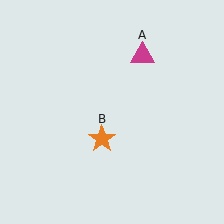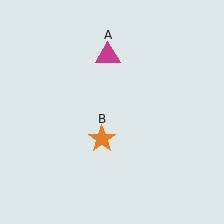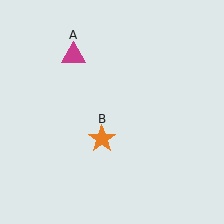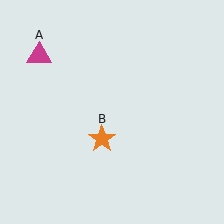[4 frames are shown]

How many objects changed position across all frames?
1 object changed position: magenta triangle (object A).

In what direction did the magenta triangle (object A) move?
The magenta triangle (object A) moved left.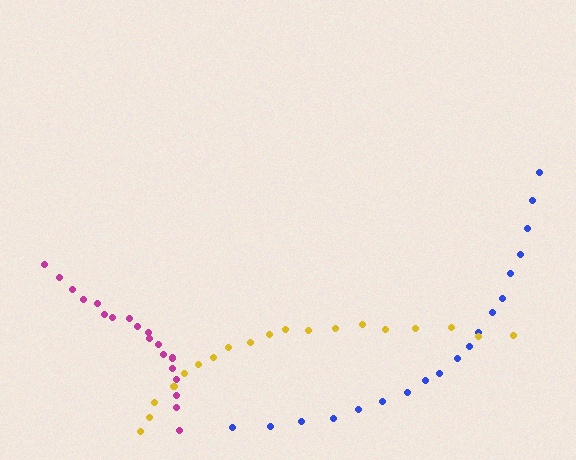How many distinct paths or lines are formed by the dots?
There are 3 distinct paths.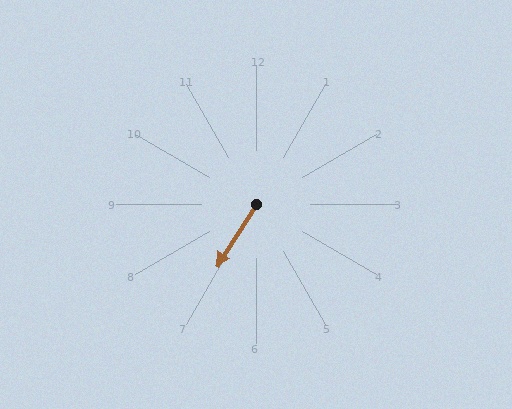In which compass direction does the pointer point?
Southwest.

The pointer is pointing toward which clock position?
Roughly 7 o'clock.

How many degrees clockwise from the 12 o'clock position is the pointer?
Approximately 213 degrees.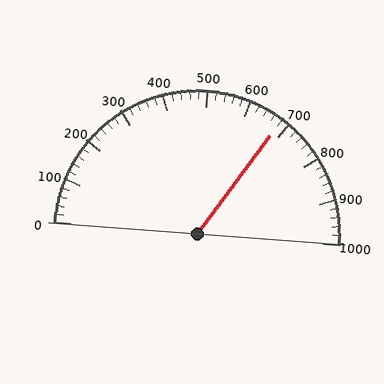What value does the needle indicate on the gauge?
The needle indicates approximately 680.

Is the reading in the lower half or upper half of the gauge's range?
The reading is in the upper half of the range (0 to 1000).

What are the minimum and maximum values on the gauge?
The gauge ranges from 0 to 1000.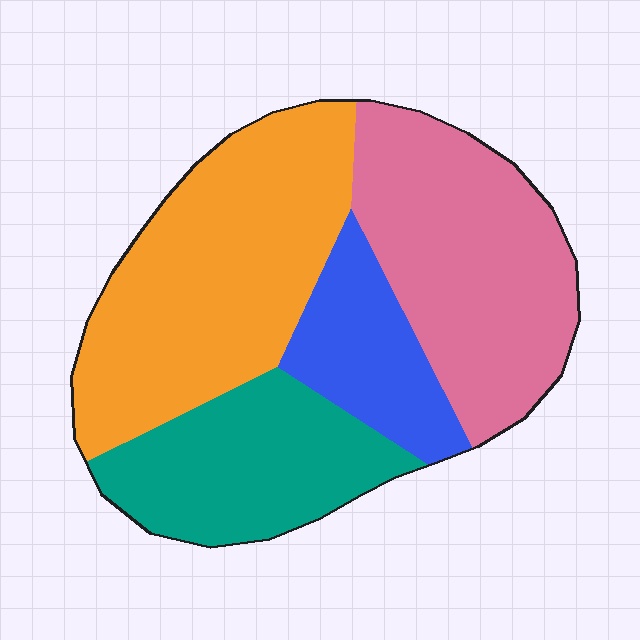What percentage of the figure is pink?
Pink covers 30% of the figure.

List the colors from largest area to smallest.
From largest to smallest: orange, pink, teal, blue.